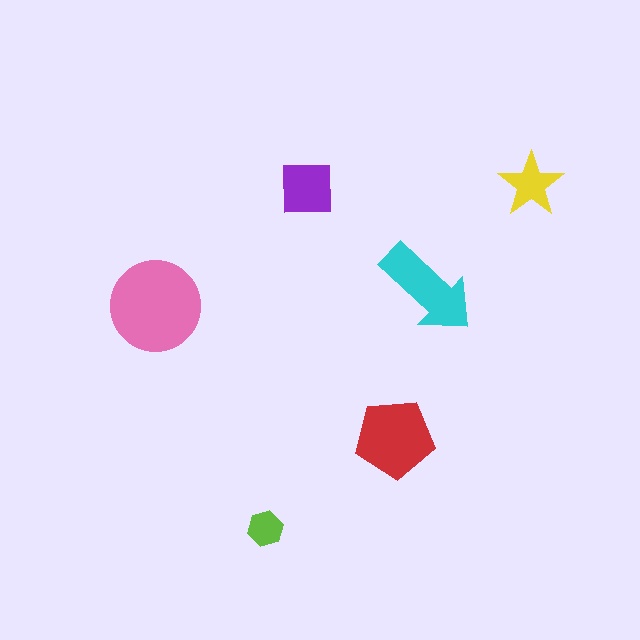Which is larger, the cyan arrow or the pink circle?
The pink circle.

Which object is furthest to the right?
The yellow star is rightmost.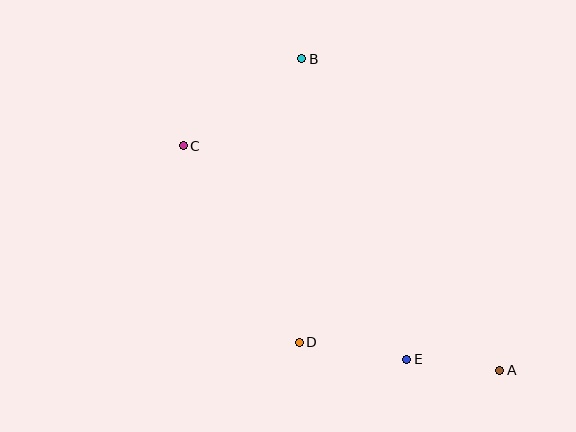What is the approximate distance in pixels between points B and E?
The distance between B and E is approximately 318 pixels.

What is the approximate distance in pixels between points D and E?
The distance between D and E is approximately 109 pixels.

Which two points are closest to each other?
Points A and E are closest to each other.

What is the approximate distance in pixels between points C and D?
The distance between C and D is approximately 228 pixels.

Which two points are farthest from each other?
Points A and C are farthest from each other.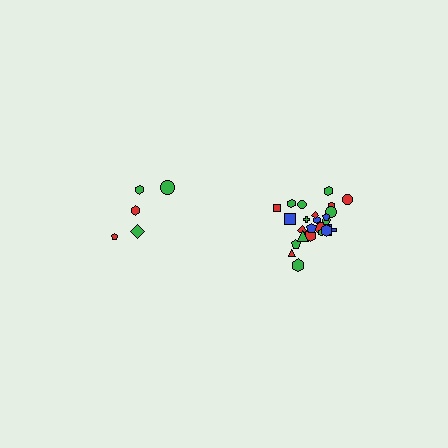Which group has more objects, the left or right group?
The right group.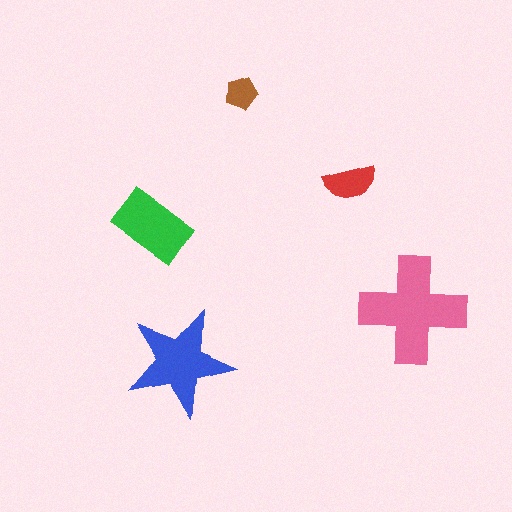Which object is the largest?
The pink cross.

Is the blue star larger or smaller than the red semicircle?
Larger.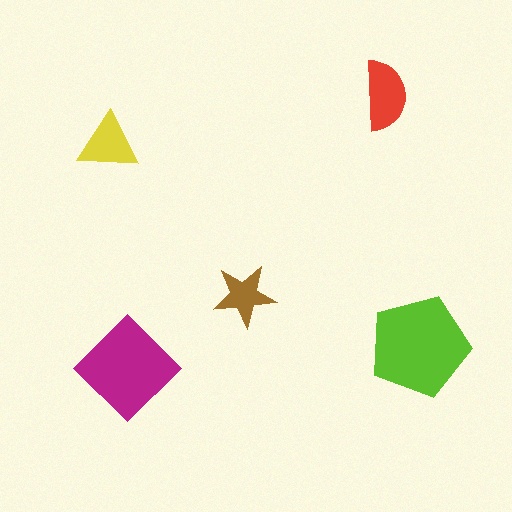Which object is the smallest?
The brown star.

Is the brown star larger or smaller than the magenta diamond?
Smaller.